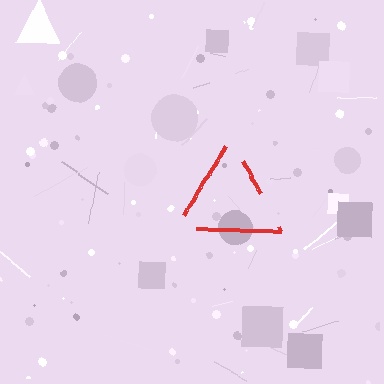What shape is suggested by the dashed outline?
The dashed outline suggests a triangle.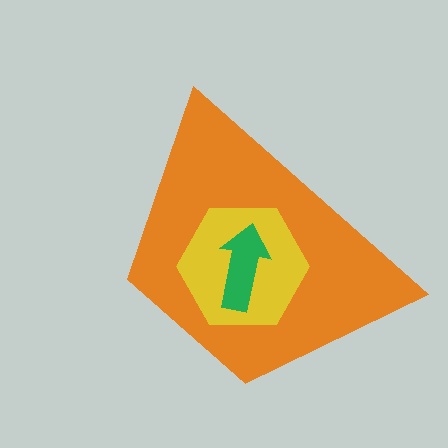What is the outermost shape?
The orange trapezoid.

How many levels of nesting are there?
3.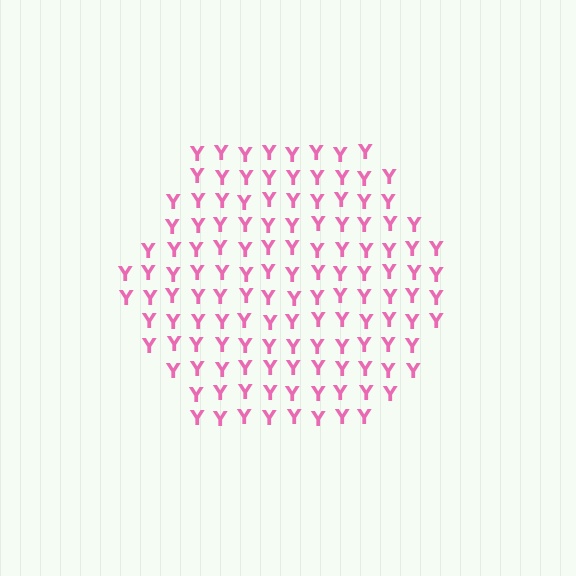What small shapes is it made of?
It is made of small letter Y's.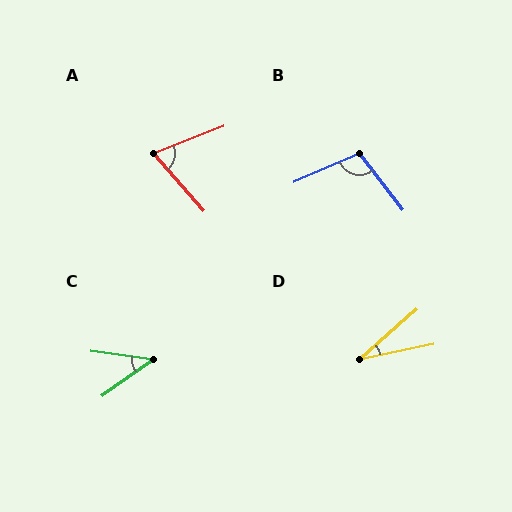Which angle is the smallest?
D, at approximately 30 degrees.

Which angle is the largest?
B, at approximately 105 degrees.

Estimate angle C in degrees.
Approximately 43 degrees.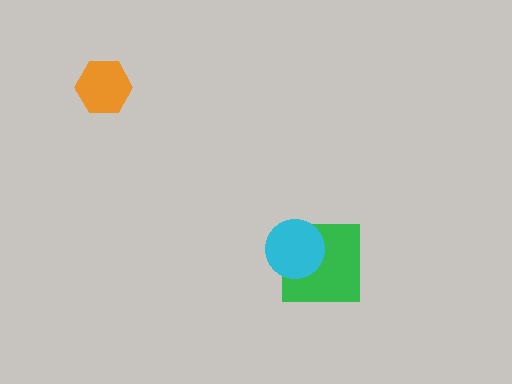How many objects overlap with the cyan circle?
1 object overlaps with the cyan circle.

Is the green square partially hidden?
Yes, it is partially covered by another shape.